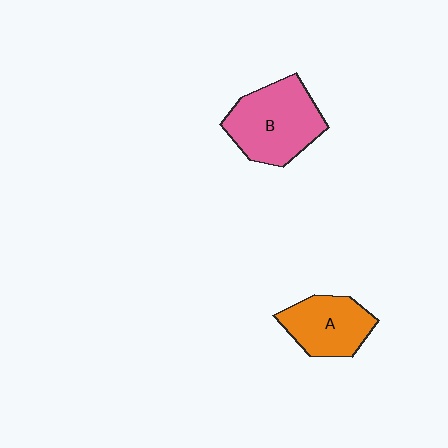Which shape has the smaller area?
Shape A (orange).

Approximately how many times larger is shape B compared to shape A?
Approximately 1.4 times.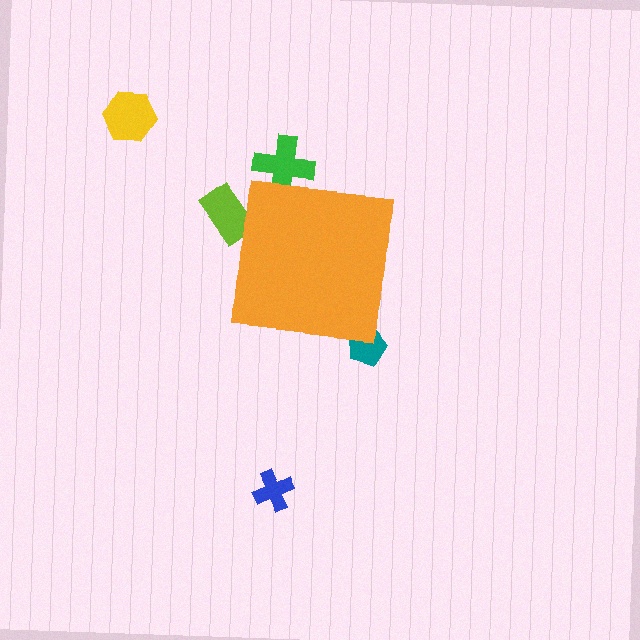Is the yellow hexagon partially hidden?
No, the yellow hexagon is fully visible.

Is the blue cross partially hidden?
No, the blue cross is fully visible.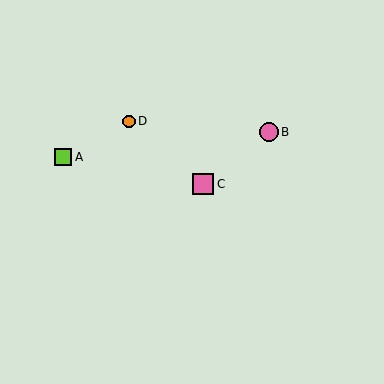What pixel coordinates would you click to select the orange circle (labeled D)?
Click at (129, 121) to select the orange circle D.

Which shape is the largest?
The pink square (labeled C) is the largest.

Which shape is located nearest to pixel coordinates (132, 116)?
The orange circle (labeled D) at (129, 121) is nearest to that location.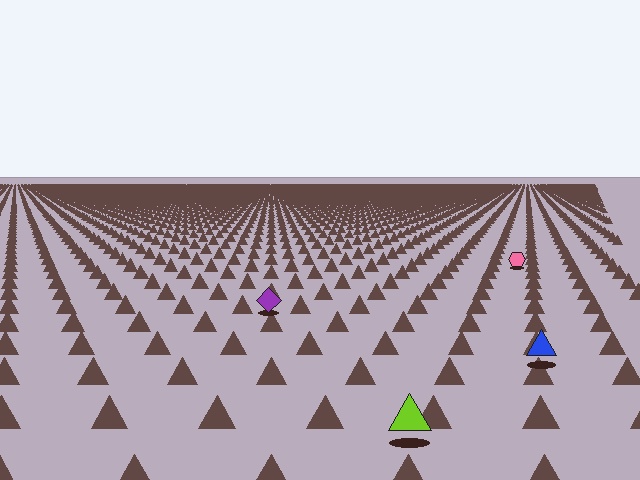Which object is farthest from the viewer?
The pink hexagon is farthest from the viewer. It appears smaller and the ground texture around it is denser.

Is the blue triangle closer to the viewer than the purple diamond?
Yes. The blue triangle is closer — you can tell from the texture gradient: the ground texture is coarser near it.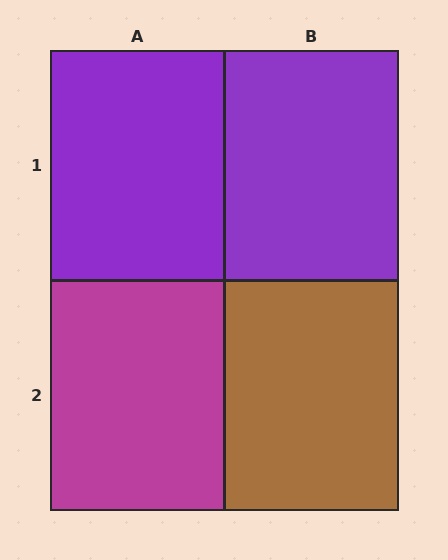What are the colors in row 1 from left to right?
Purple, purple.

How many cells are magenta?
1 cell is magenta.